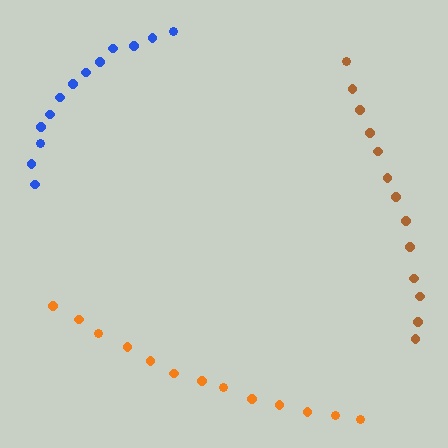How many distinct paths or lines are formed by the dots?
There are 3 distinct paths.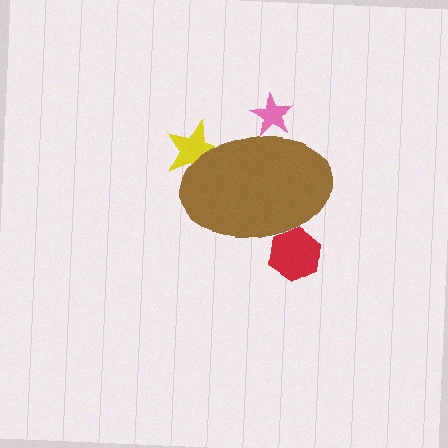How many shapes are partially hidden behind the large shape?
3 shapes are partially hidden.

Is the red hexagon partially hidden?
Yes, the red hexagon is partially hidden behind the brown ellipse.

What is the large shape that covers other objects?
A brown ellipse.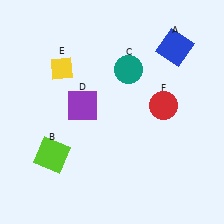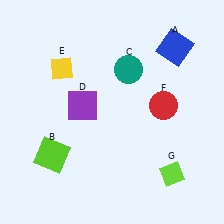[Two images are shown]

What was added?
A lime diamond (G) was added in Image 2.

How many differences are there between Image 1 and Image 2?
There is 1 difference between the two images.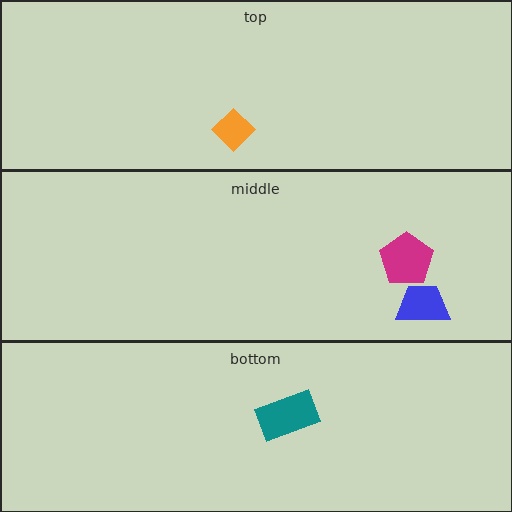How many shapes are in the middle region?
2.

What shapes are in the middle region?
The magenta pentagon, the blue trapezoid.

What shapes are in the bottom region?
The teal rectangle.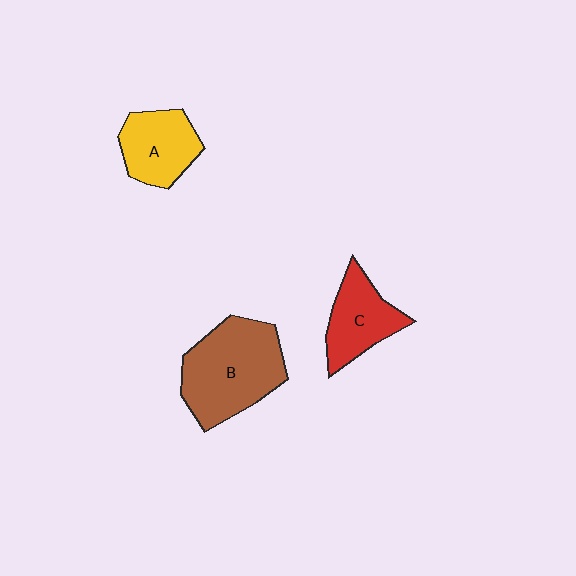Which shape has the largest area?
Shape B (brown).